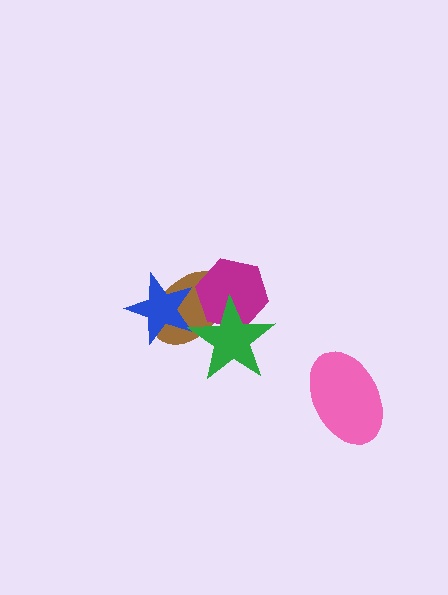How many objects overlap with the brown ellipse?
3 objects overlap with the brown ellipse.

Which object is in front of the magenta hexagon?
The green star is in front of the magenta hexagon.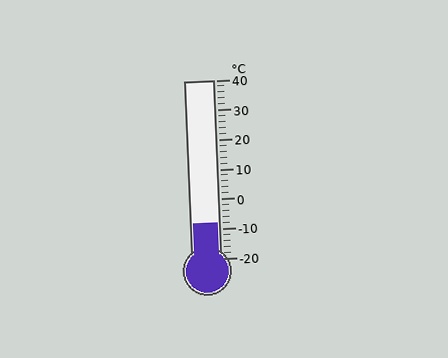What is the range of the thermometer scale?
The thermometer scale ranges from -20°C to 40°C.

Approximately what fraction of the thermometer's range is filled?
The thermometer is filled to approximately 20% of its range.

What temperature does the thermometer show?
The thermometer shows approximately -8°C.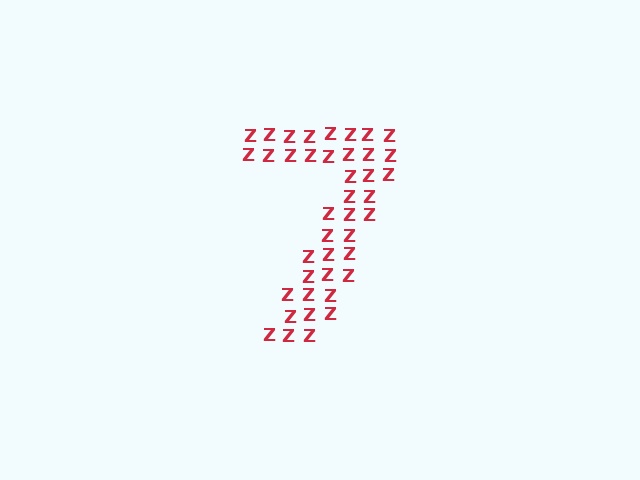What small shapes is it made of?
It is made of small letter Z's.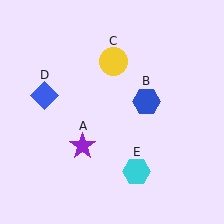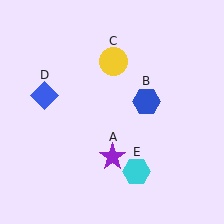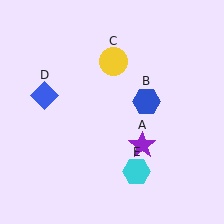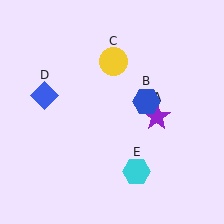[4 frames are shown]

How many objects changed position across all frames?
1 object changed position: purple star (object A).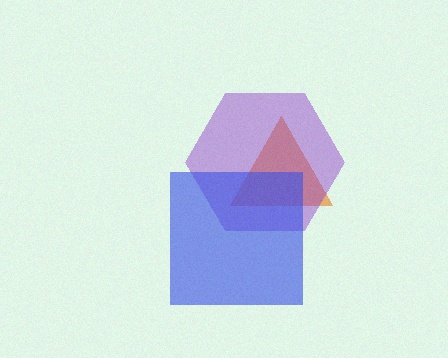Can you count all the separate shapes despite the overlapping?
Yes, there are 3 separate shapes.